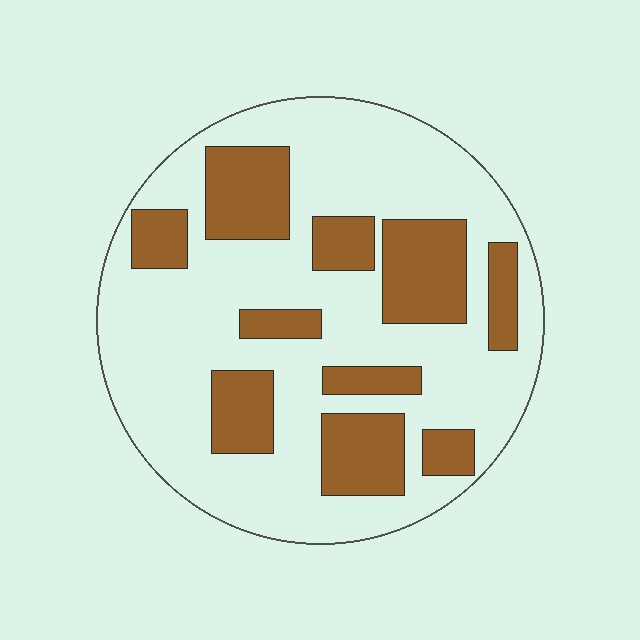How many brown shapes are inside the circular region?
10.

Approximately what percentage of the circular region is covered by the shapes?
Approximately 30%.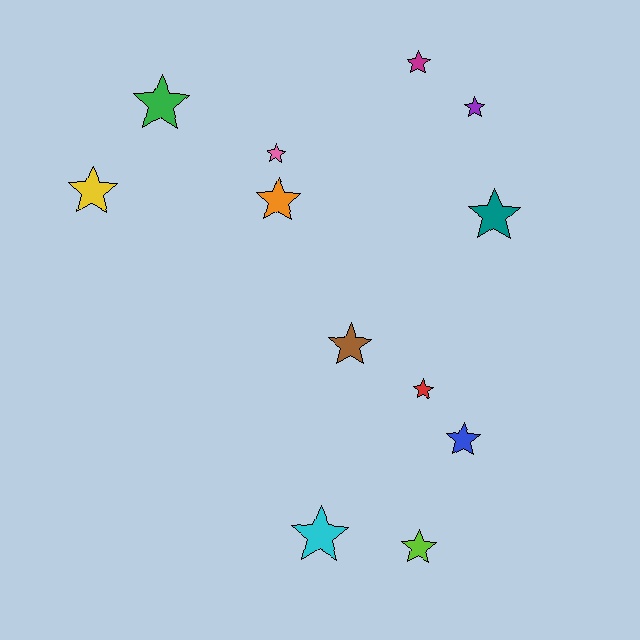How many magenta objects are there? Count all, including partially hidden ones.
There is 1 magenta object.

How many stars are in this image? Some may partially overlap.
There are 12 stars.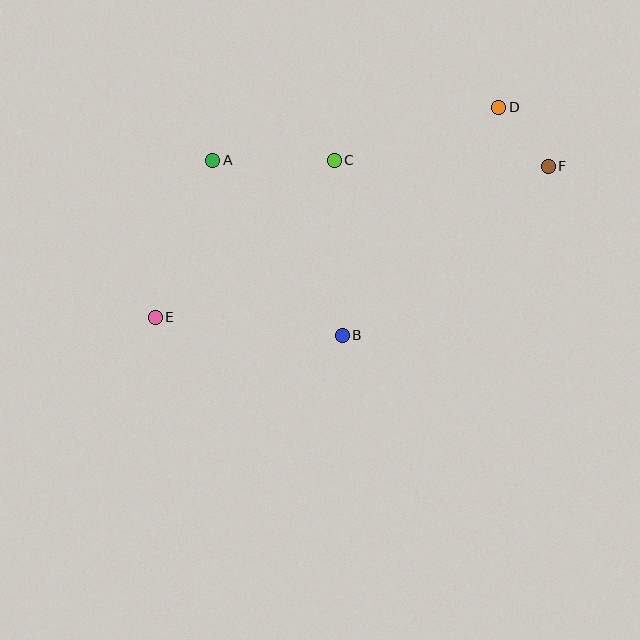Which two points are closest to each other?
Points D and F are closest to each other.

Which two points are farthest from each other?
Points E and F are farthest from each other.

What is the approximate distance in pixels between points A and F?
The distance between A and F is approximately 336 pixels.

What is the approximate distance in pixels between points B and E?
The distance between B and E is approximately 188 pixels.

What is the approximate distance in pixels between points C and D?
The distance between C and D is approximately 173 pixels.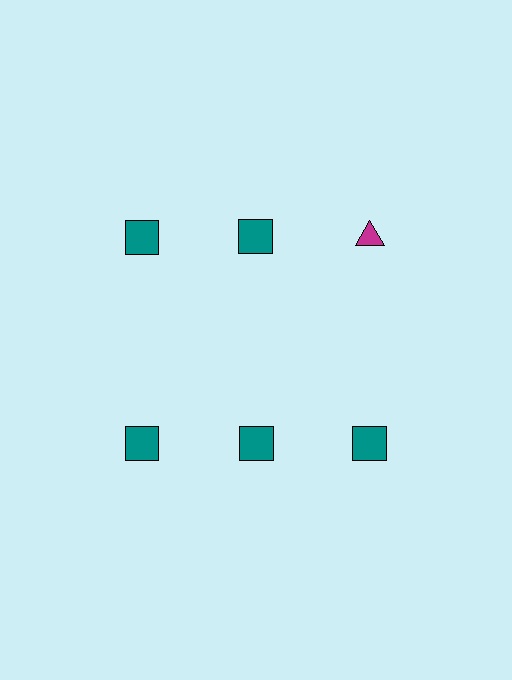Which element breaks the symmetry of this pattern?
The magenta triangle in the top row, center column breaks the symmetry. All other shapes are teal squares.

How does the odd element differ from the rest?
It differs in both color (magenta instead of teal) and shape (triangle instead of square).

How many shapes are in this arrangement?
There are 6 shapes arranged in a grid pattern.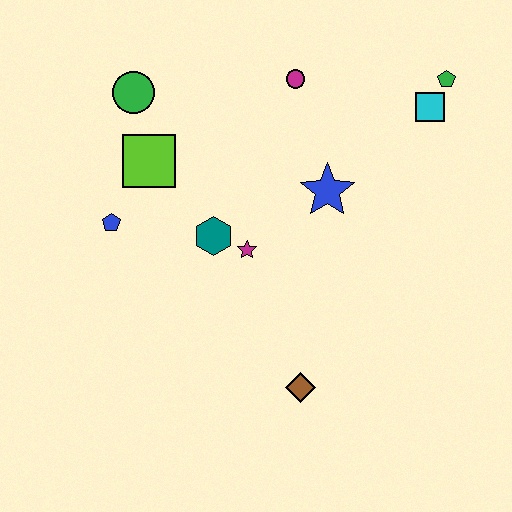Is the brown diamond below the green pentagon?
Yes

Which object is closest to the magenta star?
The teal hexagon is closest to the magenta star.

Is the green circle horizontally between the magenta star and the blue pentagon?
Yes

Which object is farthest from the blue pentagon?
The green pentagon is farthest from the blue pentagon.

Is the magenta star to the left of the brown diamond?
Yes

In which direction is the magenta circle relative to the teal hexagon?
The magenta circle is above the teal hexagon.